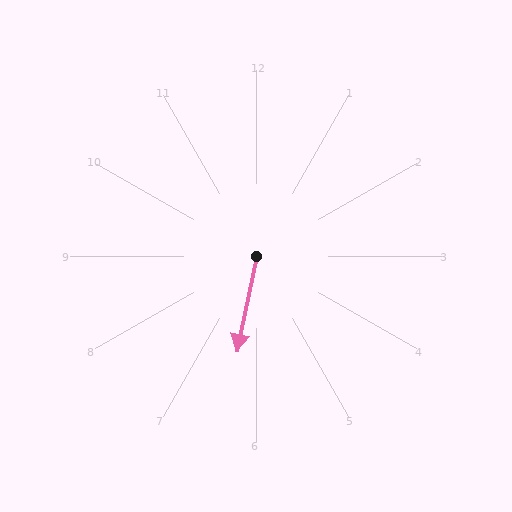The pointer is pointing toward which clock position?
Roughly 6 o'clock.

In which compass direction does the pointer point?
South.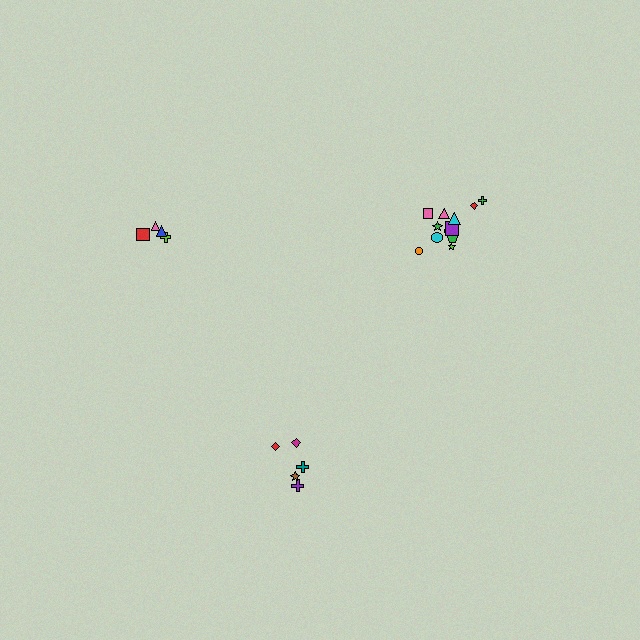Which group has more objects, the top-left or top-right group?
The top-right group.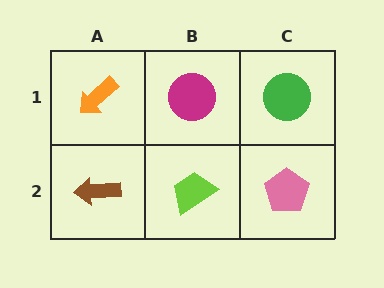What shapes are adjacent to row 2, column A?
An orange arrow (row 1, column A), a lime trapezoid (row 2, column B).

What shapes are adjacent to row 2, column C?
A green circle (row 1, column C), a lime trapezoid (row 2, column B).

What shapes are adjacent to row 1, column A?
A brown arrow (row 2, column A), a magenta circle (row 1, column B).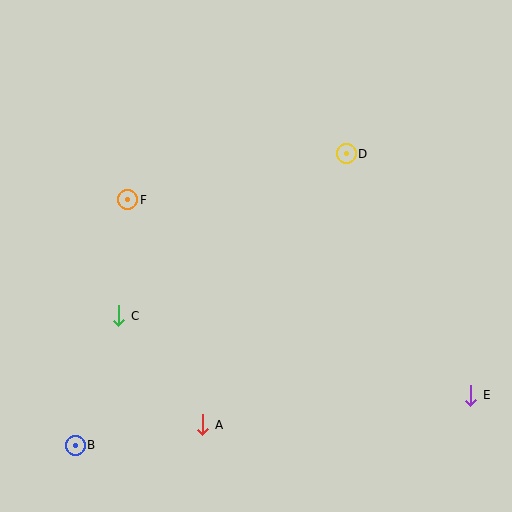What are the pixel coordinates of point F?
Point F is at (128, 200).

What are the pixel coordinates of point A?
Point A is at (203, 425).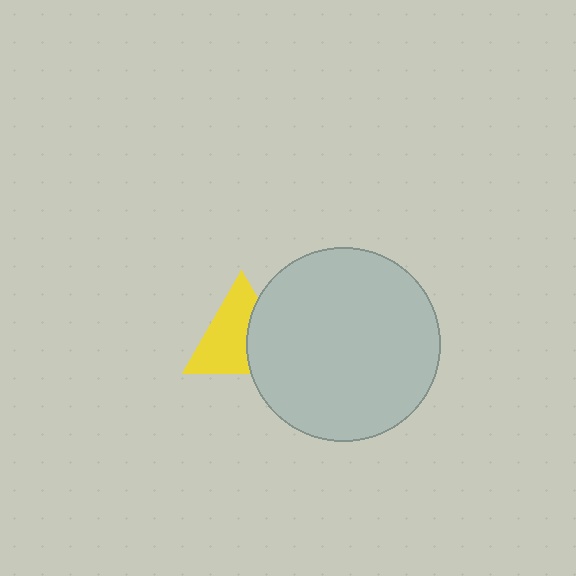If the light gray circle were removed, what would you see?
You would see the complete yellow triangle.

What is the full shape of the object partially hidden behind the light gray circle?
The partially hidden object is a yellow triangle.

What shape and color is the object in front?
The object in front is a light gray circle.